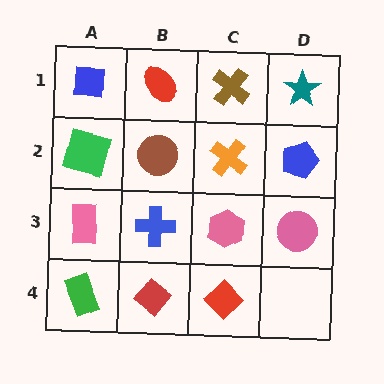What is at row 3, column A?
A pink rectangle.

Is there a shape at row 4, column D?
No, that cell is empty.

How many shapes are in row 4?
3 shapes.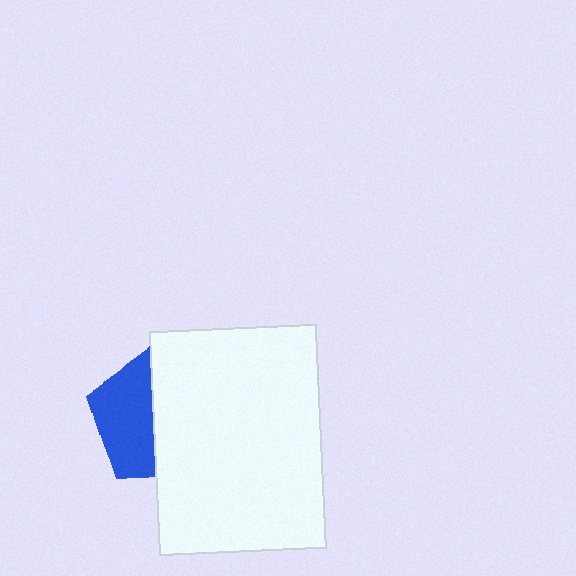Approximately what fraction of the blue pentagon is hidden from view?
Roughly 55% of the blue pentagon is hidden behind the white rectangle.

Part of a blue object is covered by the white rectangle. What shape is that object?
It is a pentagon.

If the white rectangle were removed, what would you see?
You would see the complete blue pentagon.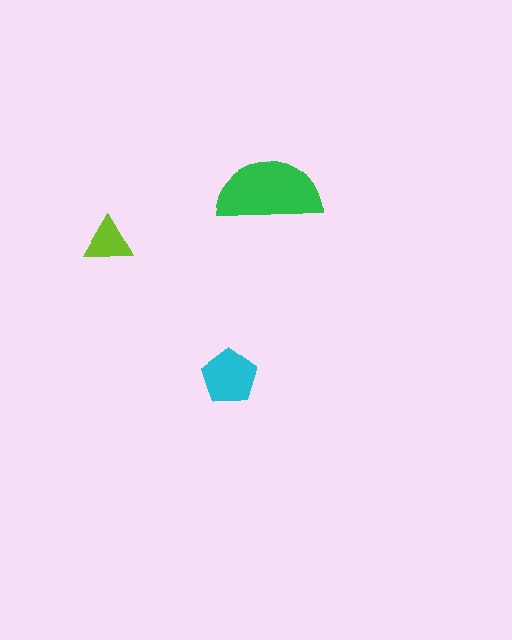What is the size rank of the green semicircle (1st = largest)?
1st.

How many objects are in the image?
There are 3 objects in the image.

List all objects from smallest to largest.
The lime triangle, the cyan pentagon, the green semicircle.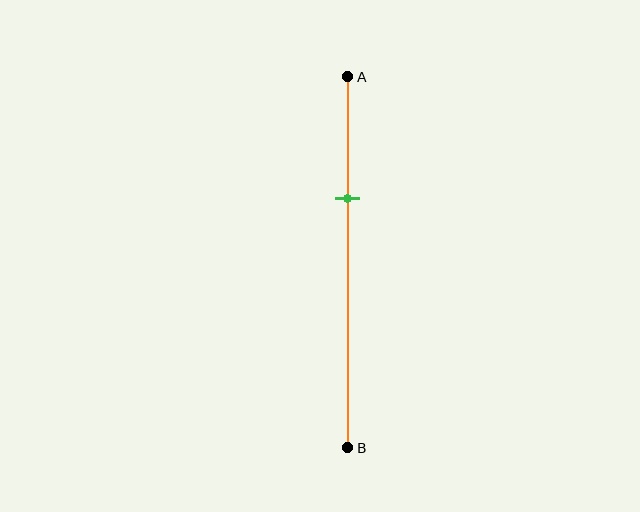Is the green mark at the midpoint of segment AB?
No, the mark is at about 35% from A, not at the 50% midpoint.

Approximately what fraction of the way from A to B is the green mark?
The green mark is approximately 35% of the way from A to B.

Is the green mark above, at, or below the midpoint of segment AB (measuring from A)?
The green mark is above the midpoint of segment AB.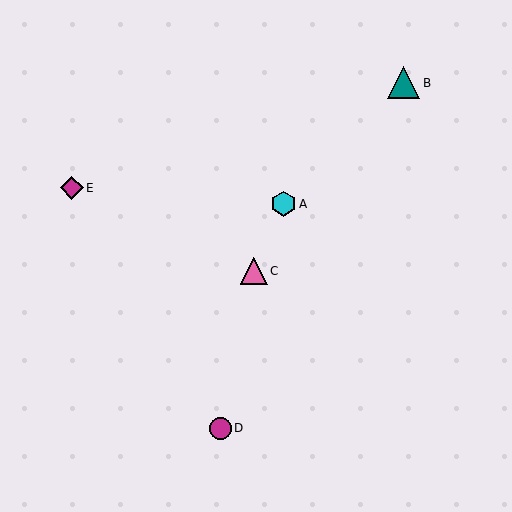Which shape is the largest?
The teal triangle (labeled B) is the largest.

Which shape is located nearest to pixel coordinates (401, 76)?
The teal triangle (labeled B) at (403, 83) is nearest to that location.